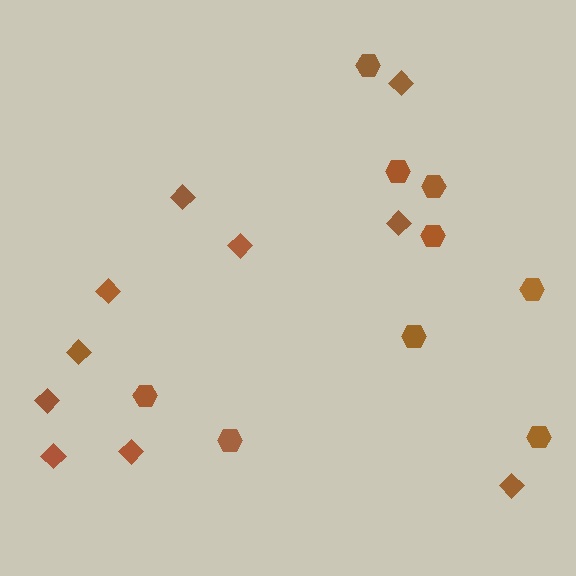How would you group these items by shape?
There are 2 groups: one group of hexagons (9) and one group of diamonds (10).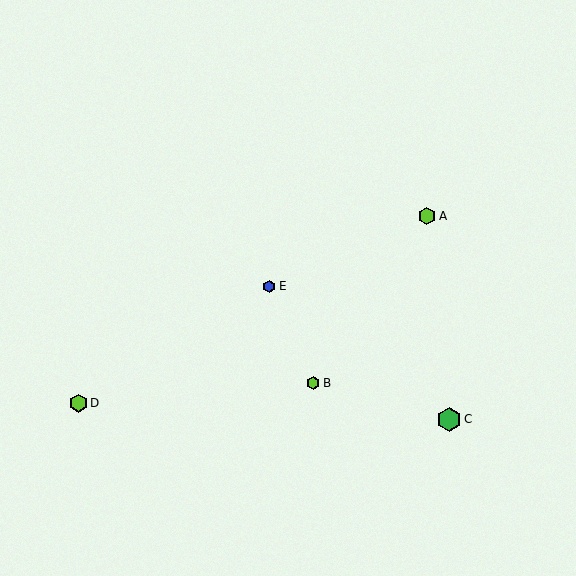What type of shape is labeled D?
Shape D is a lime hexagon.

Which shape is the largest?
The green hexagon (labeled C) is the largest.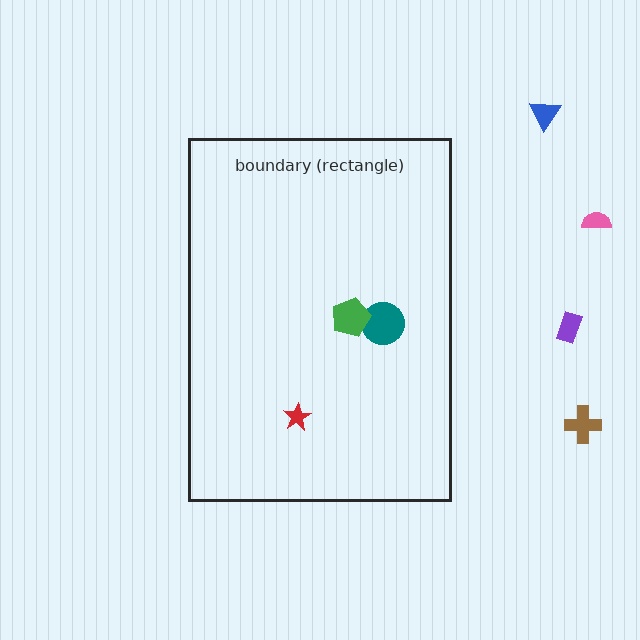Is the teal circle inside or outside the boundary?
Inside.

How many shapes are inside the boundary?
3 inside, 4 outside.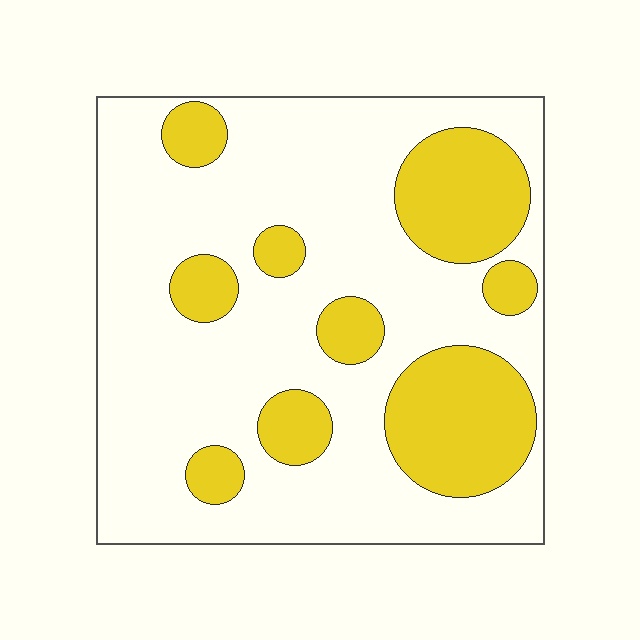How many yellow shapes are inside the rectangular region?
9.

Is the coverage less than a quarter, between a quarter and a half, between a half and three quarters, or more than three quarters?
Between a quarter and a half.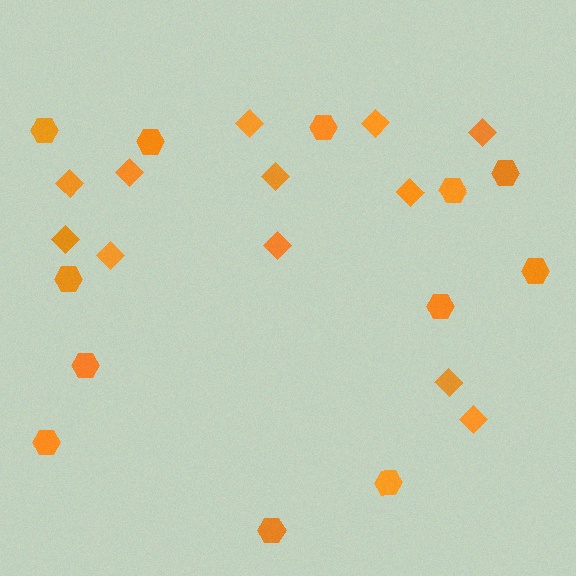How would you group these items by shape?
There are 2 groups: one group of hexagons (12) and one group of diamonds (12).